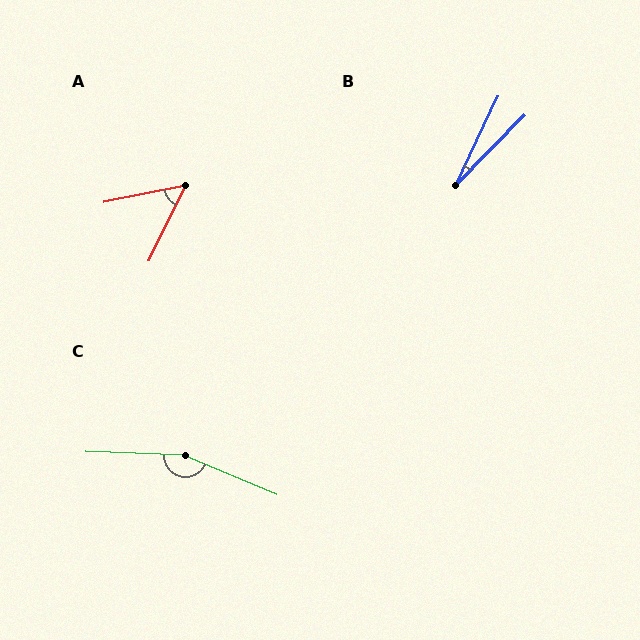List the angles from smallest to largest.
B (19°), A (52°), C (159°).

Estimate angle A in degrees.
Approximately 52 degrees.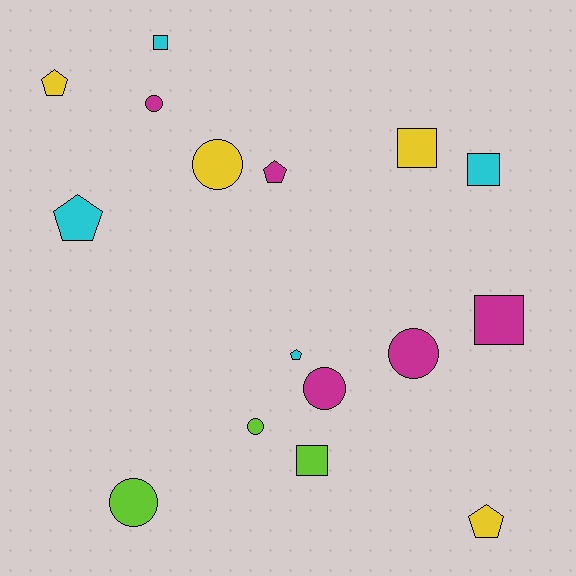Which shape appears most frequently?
Circle, with 6 objects.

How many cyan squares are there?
There are 2 cyan squares.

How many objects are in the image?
There are 16 objects.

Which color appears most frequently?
Magenta, with 5 objects.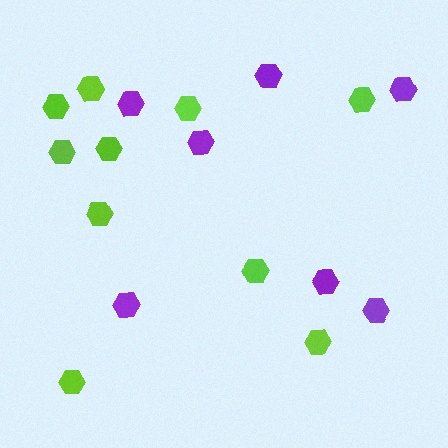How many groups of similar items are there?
There are 2 groups: one group of lime hexagons (10) and one group of purple hexagons (7).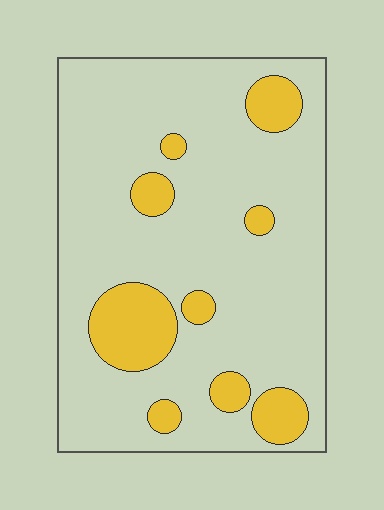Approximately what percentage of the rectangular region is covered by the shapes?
Approximately 15%.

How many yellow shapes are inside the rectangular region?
9.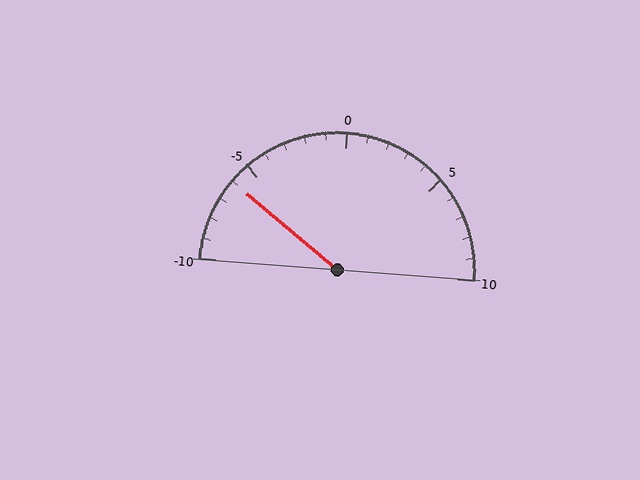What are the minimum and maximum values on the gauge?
The gauge ranges from -10 to 10.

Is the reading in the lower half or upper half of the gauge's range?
The reading is in the lower half of the range (-10 to 10).